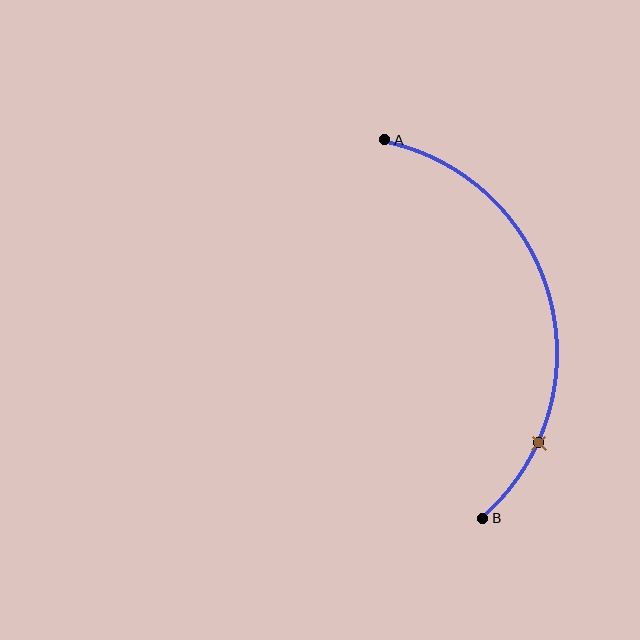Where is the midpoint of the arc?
The arc midpoint is the point on the curve farthest from the straight line joining A and B. It sits to the right of that line.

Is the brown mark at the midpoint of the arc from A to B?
No. The brown mark lies on the arc but is closer to endpoint B. The arc midpoint would be at the point on the curve equidistant along the arc from both A and B.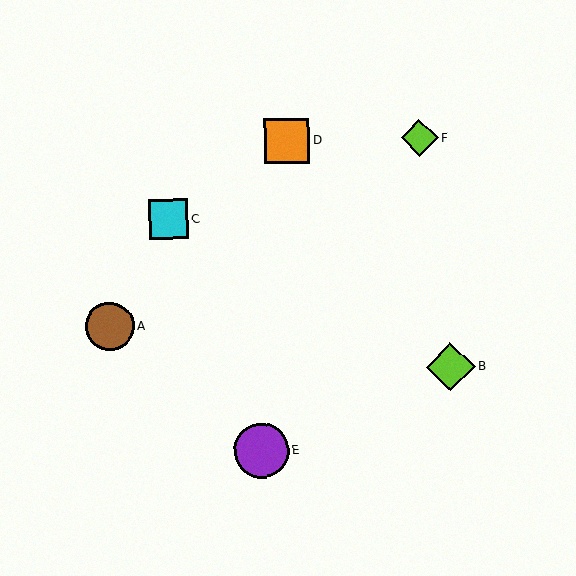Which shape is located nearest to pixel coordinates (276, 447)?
The purple circle (labeled E) at (261, 451) is nearest to that location.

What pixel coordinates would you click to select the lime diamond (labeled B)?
Click at (451, 367) to select the lime diamond B.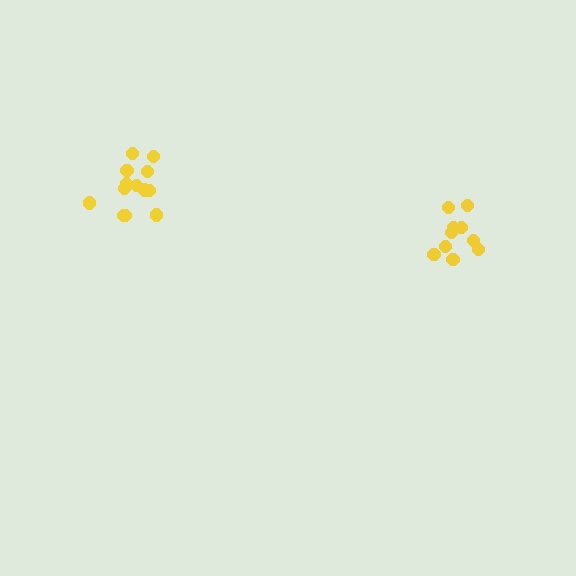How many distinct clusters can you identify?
There are 2 distinct clusters.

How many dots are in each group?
Group 1: 10 dots, Group 2: 13 dots (23 total).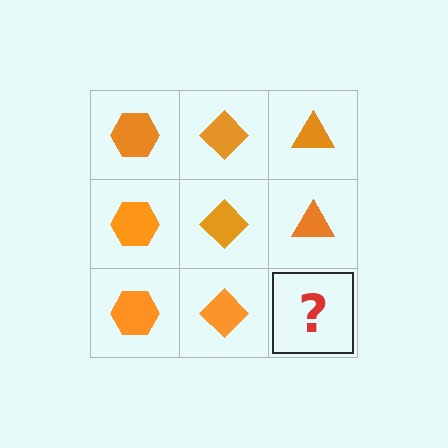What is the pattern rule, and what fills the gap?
The rule is that each column has a consistent shape. The gap should be filled with an orange triangle.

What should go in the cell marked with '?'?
The missing cell should contain an orange triangle.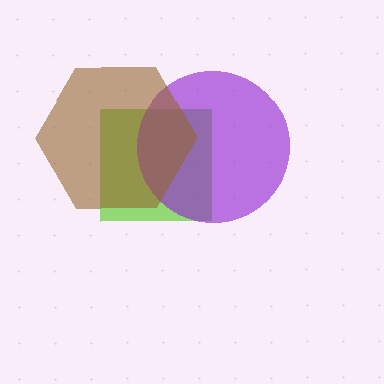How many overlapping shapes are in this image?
There are 3 overlapping shapes in the image.